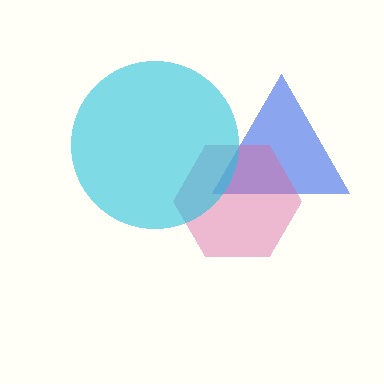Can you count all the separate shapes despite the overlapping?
Yes, there are 3 separate shapes.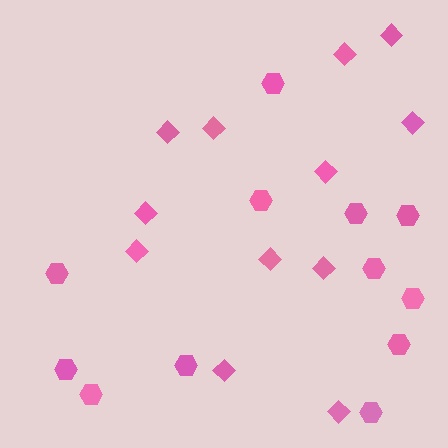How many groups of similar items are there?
There are 2 groups: one group of hexagons (12) and one group of diamonds (12).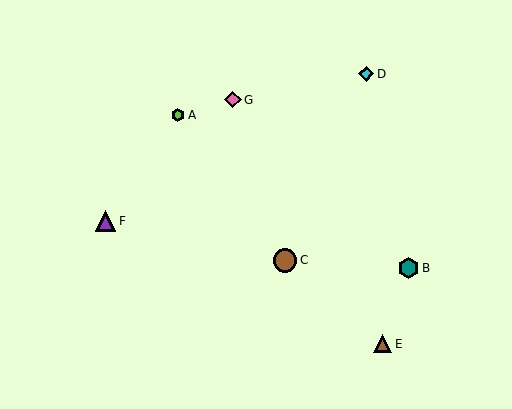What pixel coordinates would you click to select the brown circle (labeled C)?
Click at (285, 260) to select the brown circle C.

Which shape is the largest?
The brown circle (labeled C) is the largest.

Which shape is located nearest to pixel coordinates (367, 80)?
The cyan diamond (labeled D) at (366, 74) is nearest to that location.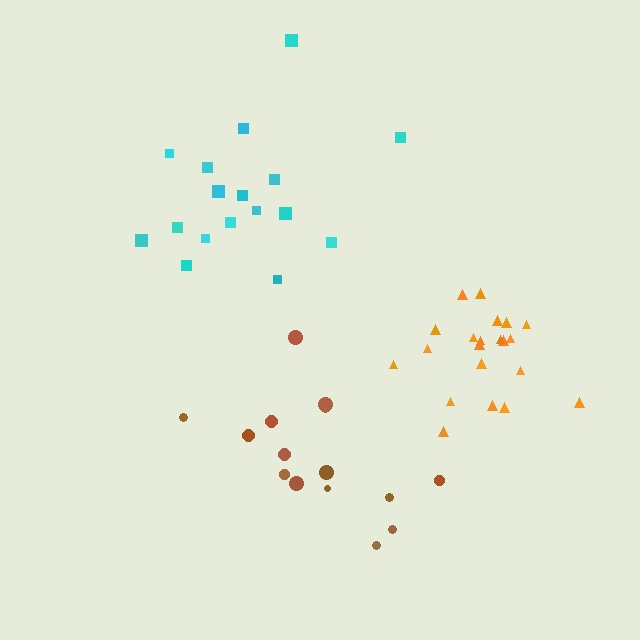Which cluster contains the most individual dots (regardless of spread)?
Orange (21).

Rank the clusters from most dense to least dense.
orange, cyan, brown.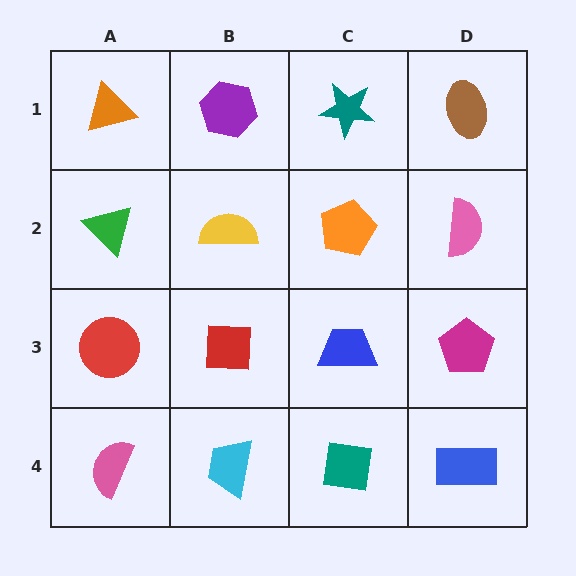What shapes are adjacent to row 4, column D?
A magenta pentagon (row 3, column D), a teal square (row 4, column C).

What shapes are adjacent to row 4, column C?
A blue trapezoid (row 3, column C), a cyan trapezoid (row 4, column B), a blue rectangle (row 4, column D).